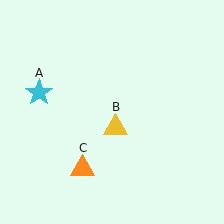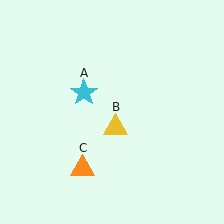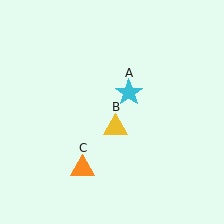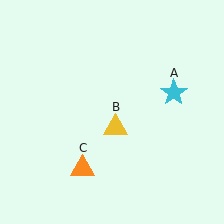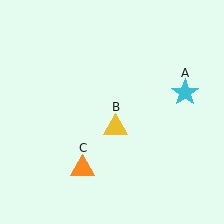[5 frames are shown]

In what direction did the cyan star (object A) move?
The cyan star (object A) moved right.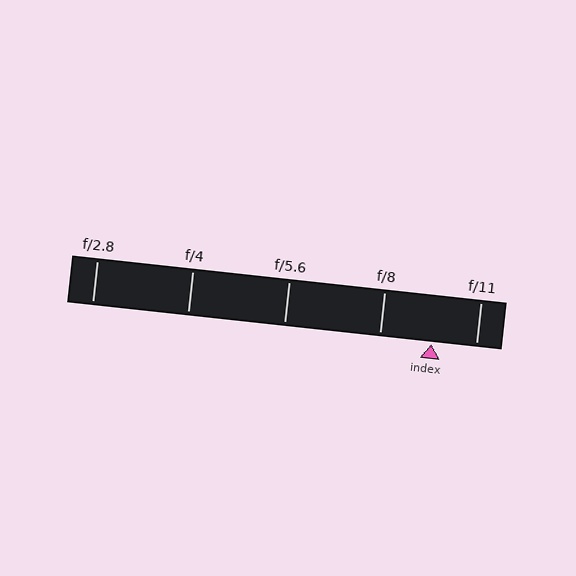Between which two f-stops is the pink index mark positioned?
The index mark is between f/8 and f/11.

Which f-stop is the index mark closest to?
The index mark is closest to f/11.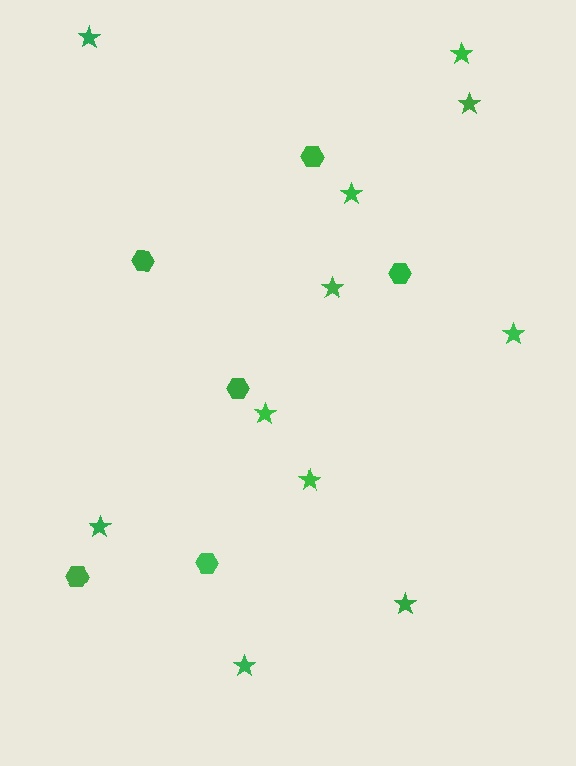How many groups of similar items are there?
There are 2 groups: one group of stars (11) and one group of hexagons (6).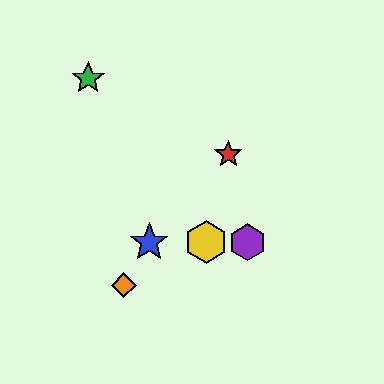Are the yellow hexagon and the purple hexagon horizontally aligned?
Yes, both are at y≈242.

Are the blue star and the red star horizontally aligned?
No, the blue star is at y≈242 and the red star is at y≈154.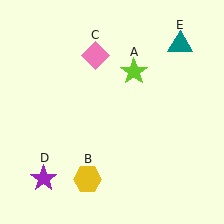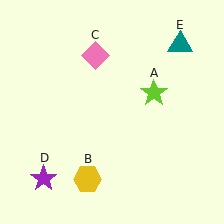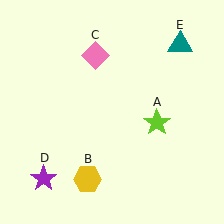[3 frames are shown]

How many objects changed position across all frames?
1 object changed position: lime star (object A).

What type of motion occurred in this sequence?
The lime star (object A) rotated clockwise around the center of the scene.